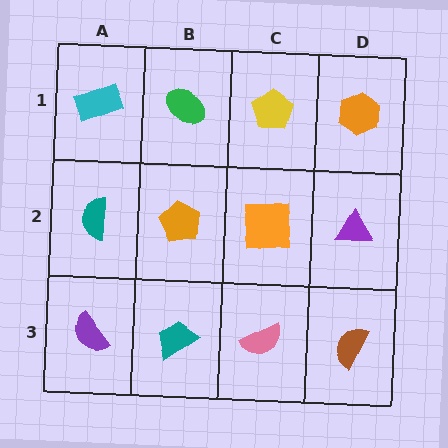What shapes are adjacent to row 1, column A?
A teal semicircle (row 2, column A), a green ellipse (row 1, column B).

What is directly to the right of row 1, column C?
An orange hexagon.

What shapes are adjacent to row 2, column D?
An orange hexagon (row 1, column D), a brown semicircle (row 3, column D), an orange square (row 2, column C).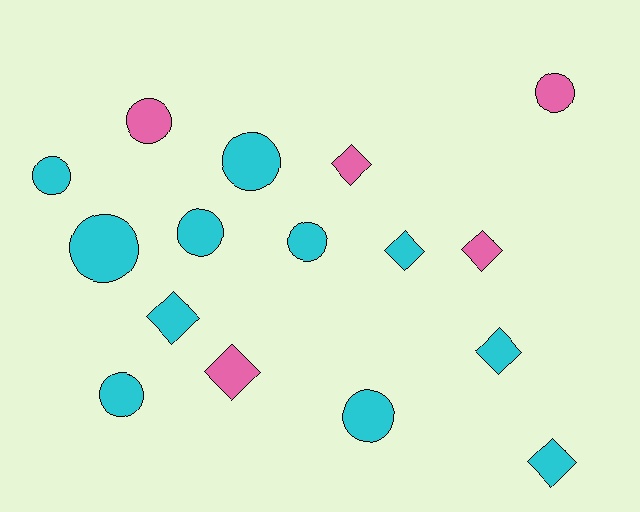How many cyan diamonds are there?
There are 4 cyan diamonds.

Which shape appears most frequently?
Circle, with 9 objects.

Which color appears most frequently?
Cyan, with 11 objects.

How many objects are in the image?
There are 16 objects.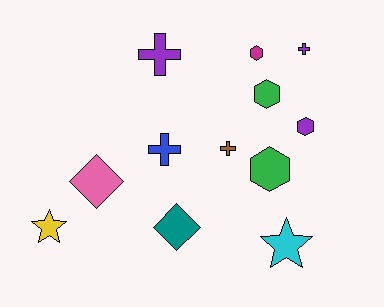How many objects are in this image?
There are 12 objects.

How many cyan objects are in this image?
There is 1 cyan object.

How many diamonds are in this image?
There are 2 diamonds.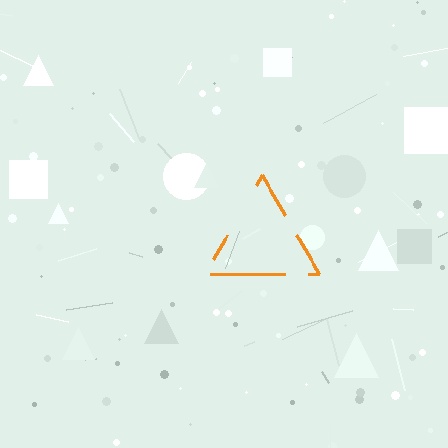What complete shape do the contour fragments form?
The contour fragments form a triangle.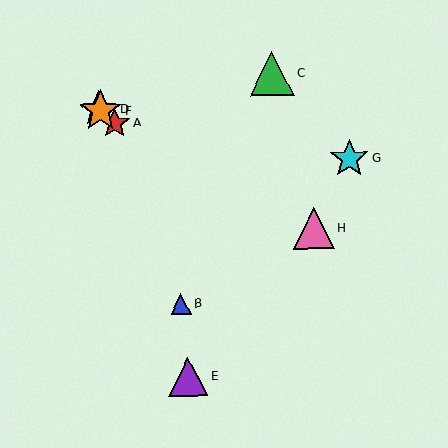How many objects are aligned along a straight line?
3 objects (A, D, F) are aligned along a straight line.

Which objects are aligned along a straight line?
Objects A, D, F are aligned along a straight line.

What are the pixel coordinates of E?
Object E is at (188, 377).